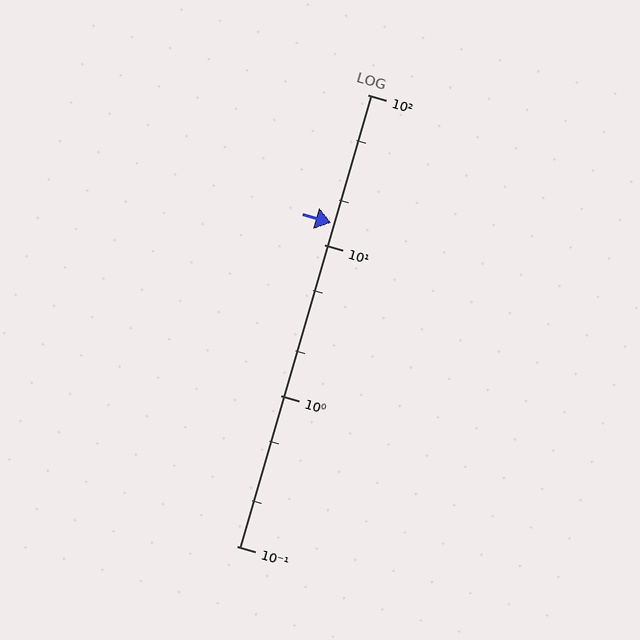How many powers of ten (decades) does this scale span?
The scale spans 3 decades, from 0.1 to 100.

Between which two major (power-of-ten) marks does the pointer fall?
The pointer is between 10 and 100.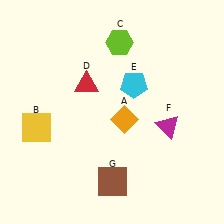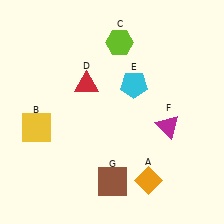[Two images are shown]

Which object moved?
The orange diamond (A) moved down.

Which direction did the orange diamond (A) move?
The orange diamond (A) moved down.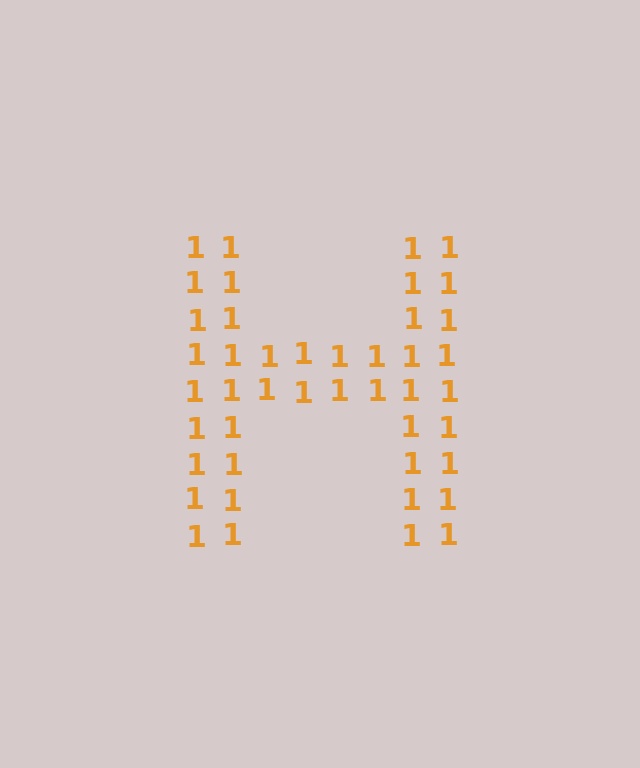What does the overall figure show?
The overall figure shows the letter H.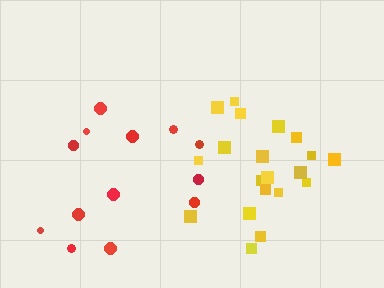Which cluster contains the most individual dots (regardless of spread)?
Yellow (20).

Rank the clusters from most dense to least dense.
yellow, red.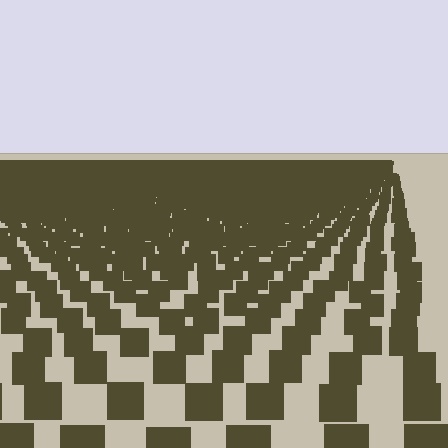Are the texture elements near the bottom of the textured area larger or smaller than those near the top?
Larger. Near the bottom, elements are closer to the viewer and appear at a bigger on-screen size.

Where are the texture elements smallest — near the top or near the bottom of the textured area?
Near the top.